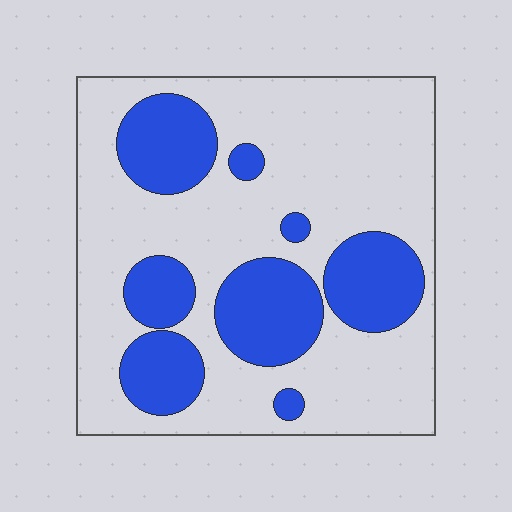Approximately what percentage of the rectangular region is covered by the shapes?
Approximately 30%.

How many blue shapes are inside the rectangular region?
8.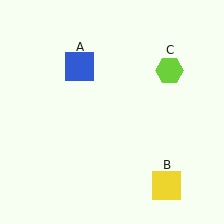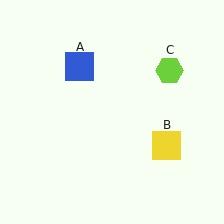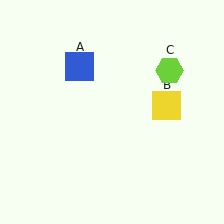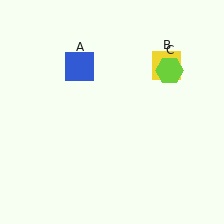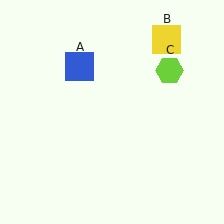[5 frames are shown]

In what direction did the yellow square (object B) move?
The yellow square (object B) moved up.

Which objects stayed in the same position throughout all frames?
Blue square (object A) and lime hexagon (object C) remained stationary.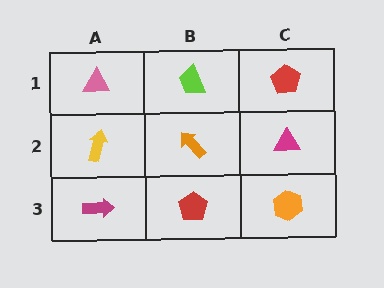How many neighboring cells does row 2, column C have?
3.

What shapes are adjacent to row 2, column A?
A pink triangle (row 1, column A), a magenta arrow (row 3, column A), an orange arrow (row 2, column B).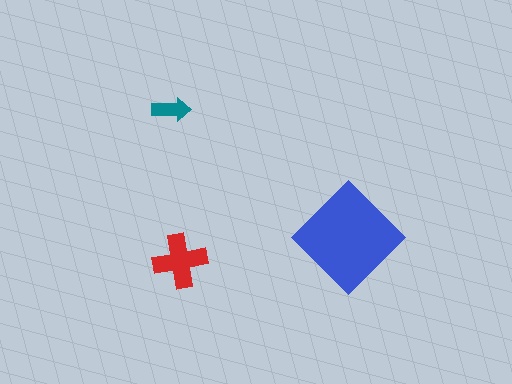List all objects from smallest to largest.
The teal arrow, the red cross, the blue diamond.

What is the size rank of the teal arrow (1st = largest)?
3rd.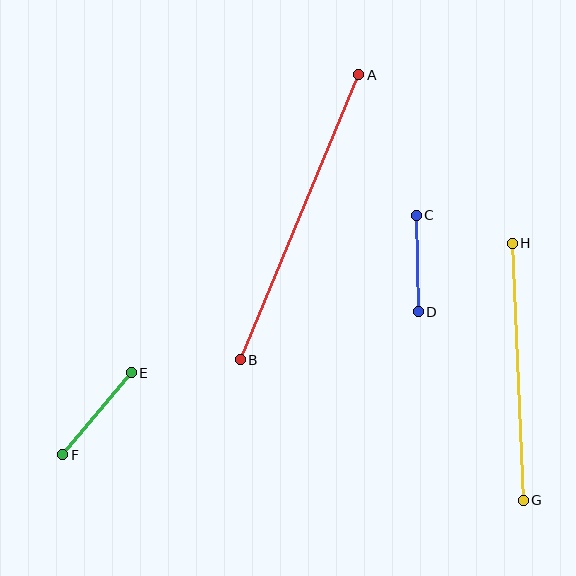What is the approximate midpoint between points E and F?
The midpoint is at approximately (97, 414) pixels.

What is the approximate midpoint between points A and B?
The midpoint is at approximately (300, 217) pixels.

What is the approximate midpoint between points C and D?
The midpoint is at approximately (417, 263) pixels.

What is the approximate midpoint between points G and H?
The midpoint is at approximately (518, 372) pixels.